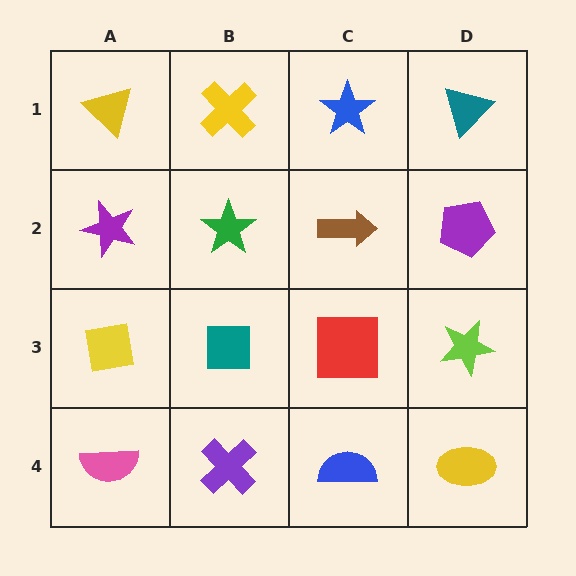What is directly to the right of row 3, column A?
A teal square.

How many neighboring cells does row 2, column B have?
4.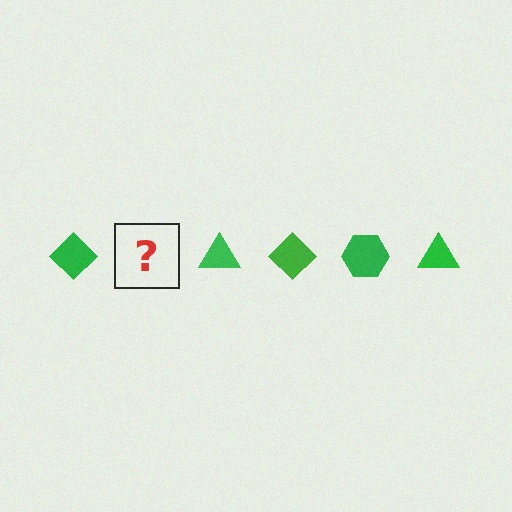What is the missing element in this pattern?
The missing element is a green hexagon.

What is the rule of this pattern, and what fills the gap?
The rule is that the pattern cycles through diamond, hexagon, triangle shapes in green. The gap should be filled with a green hexagon.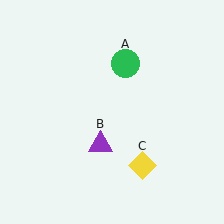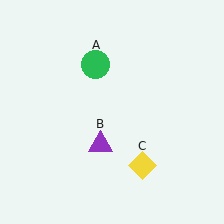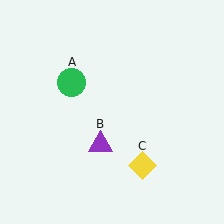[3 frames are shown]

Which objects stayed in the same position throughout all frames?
Purple triangle (object B) and yellow diamond (object C) remained stationary.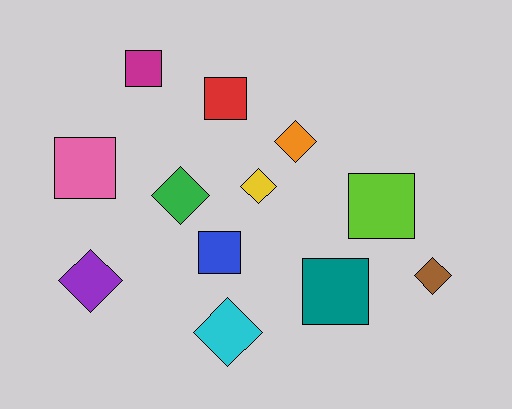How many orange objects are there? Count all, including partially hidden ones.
There is 1 orange object.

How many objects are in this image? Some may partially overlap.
There are 12 objects.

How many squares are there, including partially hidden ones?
There are 6 squares.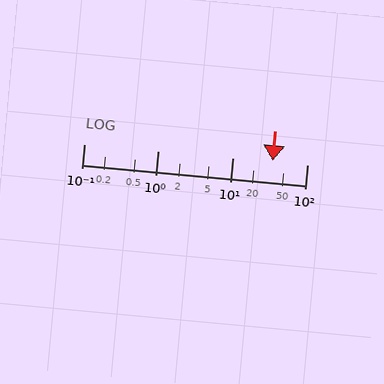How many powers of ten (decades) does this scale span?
The scale spans 3 decades, from 0.1 to 100.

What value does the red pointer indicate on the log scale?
The pointer indicates approximately 34.